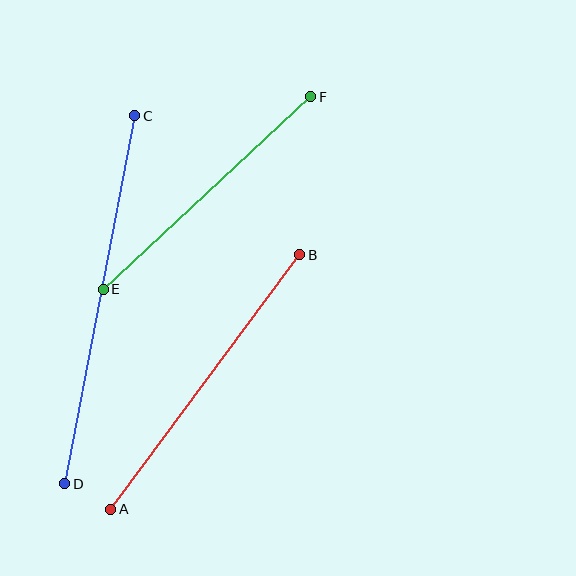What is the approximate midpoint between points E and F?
The midpoint is at approximately (207, 193) pixels.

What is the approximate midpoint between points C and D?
The midpoint is at approximately (100, 300) pixels.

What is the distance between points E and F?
The distance is approximately 283 pixels.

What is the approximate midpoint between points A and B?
The midpoint is at approximately (205, 382) pixels.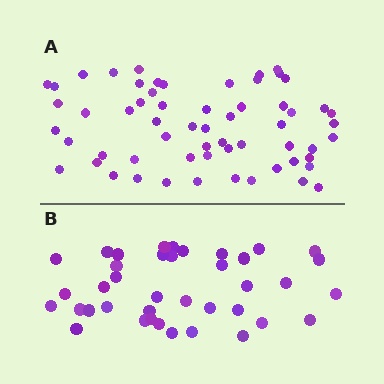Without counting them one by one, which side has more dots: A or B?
Region A (the top region) has more dots.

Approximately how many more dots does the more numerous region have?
Region A has approximately 20 more dots than region B.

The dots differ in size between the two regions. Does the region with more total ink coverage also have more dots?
No. Region B has more total ink coverage because its dots are larger, but region A actually contains more individual dots. Total area can be misleading — the number of items is what matters here.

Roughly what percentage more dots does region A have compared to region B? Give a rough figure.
About 55% more.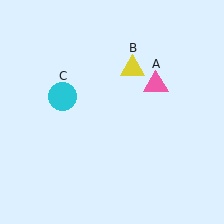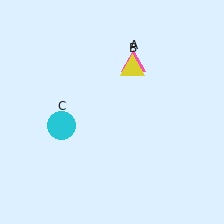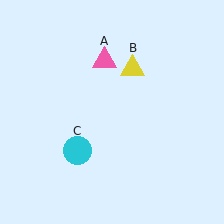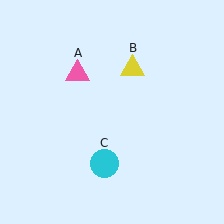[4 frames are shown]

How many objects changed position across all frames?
2 objects changed position: pink triangle (object A), cyan circle (object C).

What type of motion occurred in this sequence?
The pink triangle (object A), cyan circle (object C) rotated counterclockwise around the center of the scene.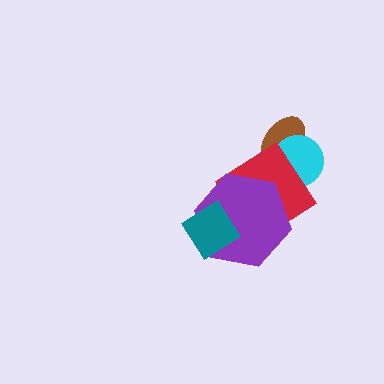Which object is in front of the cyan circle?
The red diamond is in front of the cyan circle.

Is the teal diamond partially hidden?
No, no other shape covers it.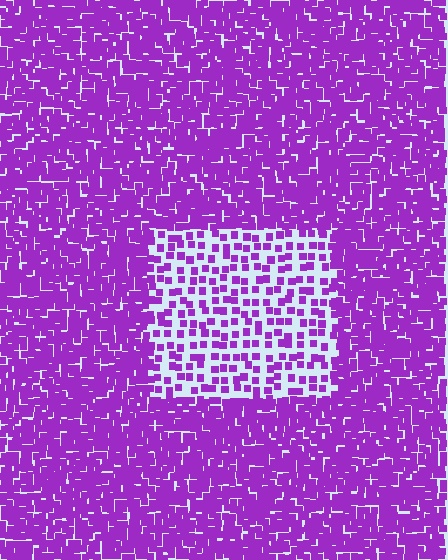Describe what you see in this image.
The image contains small purple elements arranged at two different densities. A rectangle-shaped region is visible where the elements are less densely packed than the surrounding area.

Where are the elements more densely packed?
The elements are more densely packed outside the rectangle boundary.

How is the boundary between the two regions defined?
The boundary is defined by a change in element density (approximately 2.6x ratio). All elements are the same color, size, and shape.